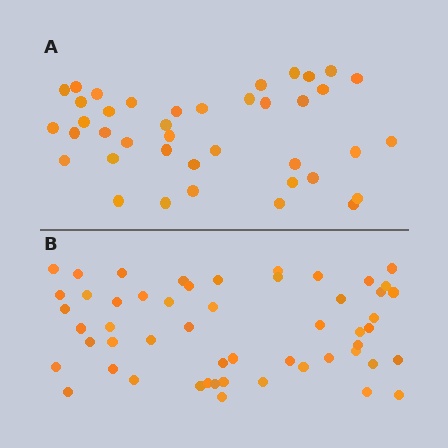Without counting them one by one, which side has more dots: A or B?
Region B (the bottom region) has more dots.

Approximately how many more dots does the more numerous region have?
Region B has approximately 15 more dots than region A.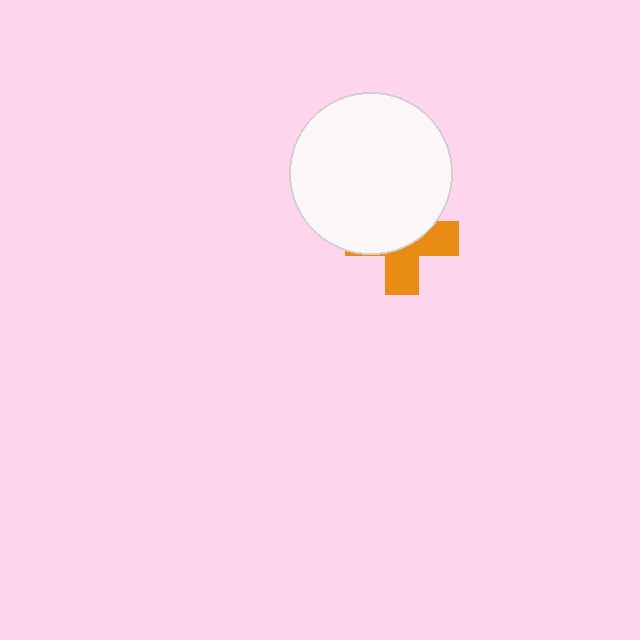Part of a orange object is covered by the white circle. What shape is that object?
It is a cross.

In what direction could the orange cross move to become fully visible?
The orange cross could move down. That would shift it out from behind the white circle entirely.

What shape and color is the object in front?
The object in front is a white circle.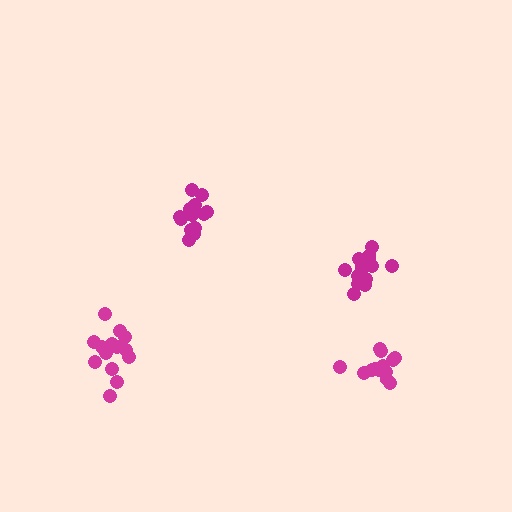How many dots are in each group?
Group 1: 13 dots, Group 2: 14 dots, Group 3: 14 dots, Group 4: 13 dots (54 total).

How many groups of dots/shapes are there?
There are 4 groups.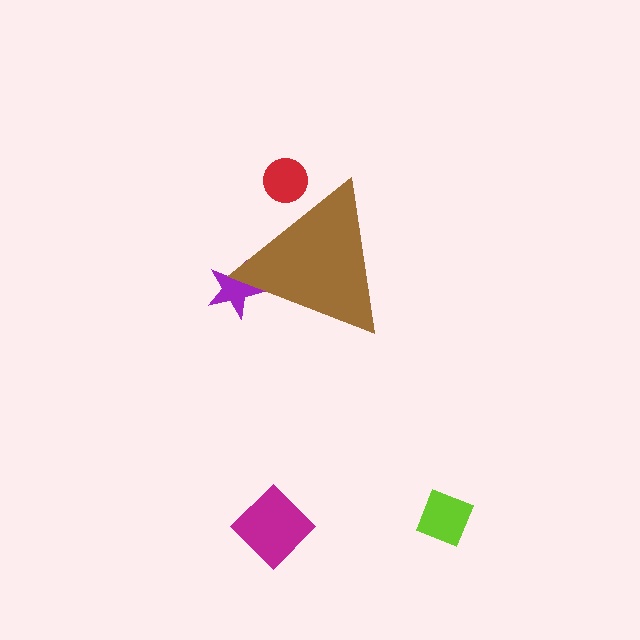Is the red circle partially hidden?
Yes, the red circle is partially hidden behind the brown triangle.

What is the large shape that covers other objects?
A brown triangle.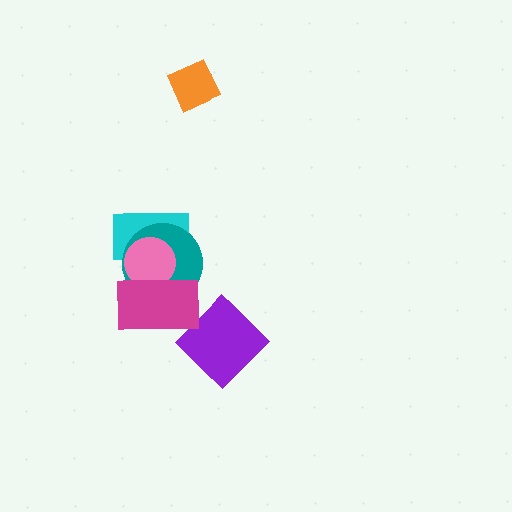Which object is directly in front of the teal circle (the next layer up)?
The pink circle is directly in front of the teal circle.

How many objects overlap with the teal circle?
3 objects overlap with the teal circle.